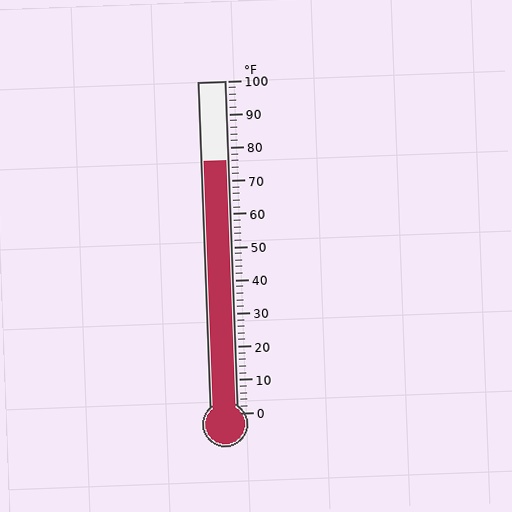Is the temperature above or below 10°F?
The temperature is above 10°F.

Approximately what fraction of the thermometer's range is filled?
The thermometer is filled to approximately 75% of its range.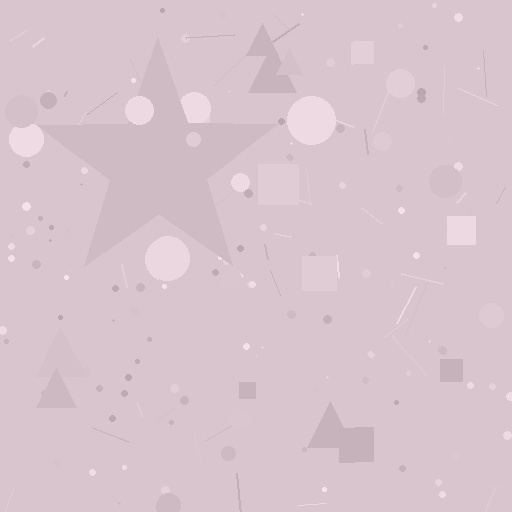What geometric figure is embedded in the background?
A star is embedded in the background.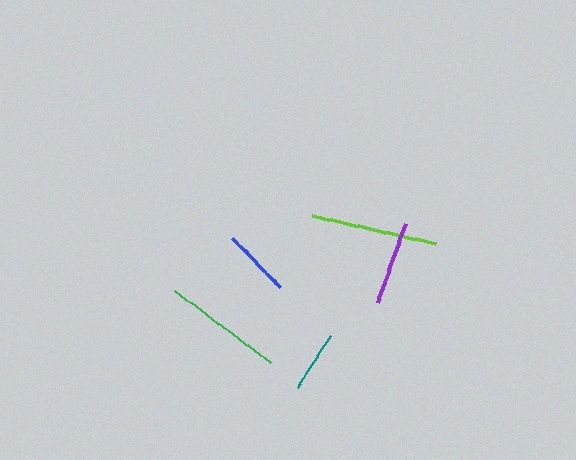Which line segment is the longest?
The lime line is the longest at approximately 126 pixels.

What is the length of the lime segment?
The lime segment is approximately 126 pixels long.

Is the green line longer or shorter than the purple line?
The green line is longer than the purple line.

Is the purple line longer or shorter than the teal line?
The purple line is longer than the teal line.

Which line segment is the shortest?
The teal line is the shortest at approximately 62 pixels.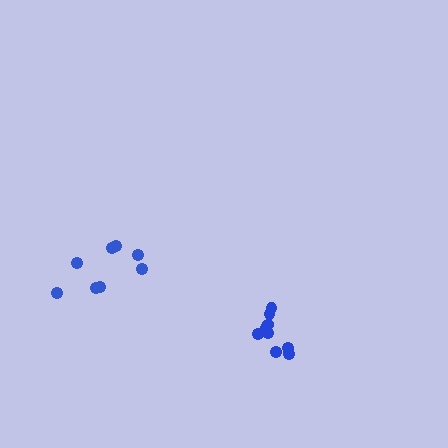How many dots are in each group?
Group 1: 8 dots, Group 2: 9 dots (17 total).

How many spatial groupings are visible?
There are 2 spatial groupings.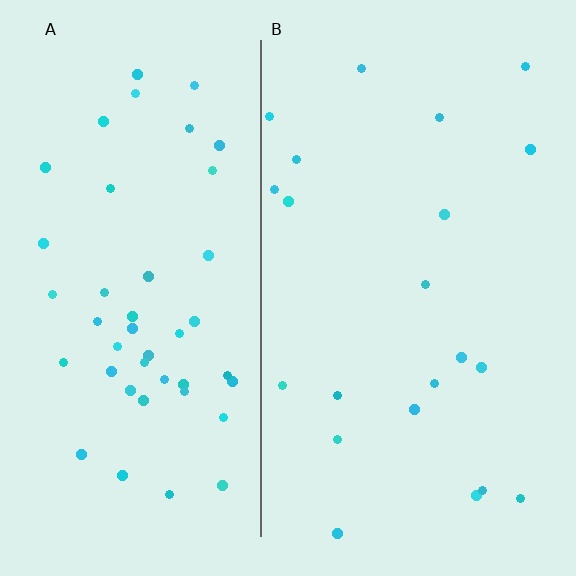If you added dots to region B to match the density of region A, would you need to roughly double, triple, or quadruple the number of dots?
Approximately double.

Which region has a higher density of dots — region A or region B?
A (the left).